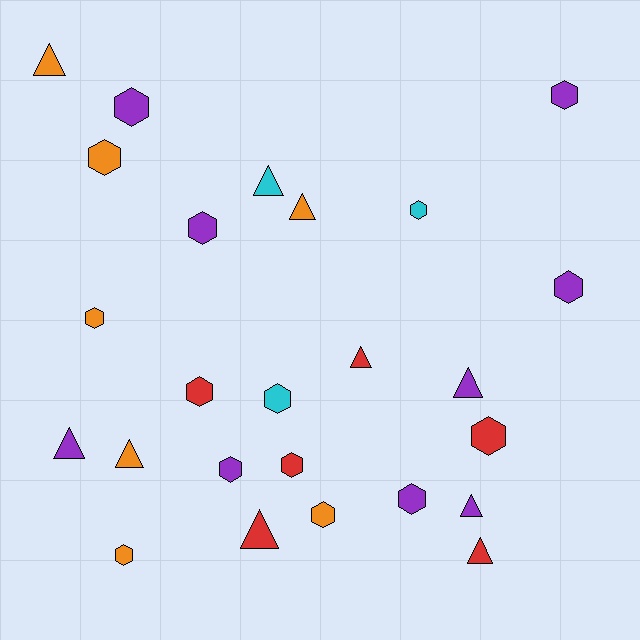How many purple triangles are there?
There are 3 purple triangles.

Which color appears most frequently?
Purple, with 9 objects.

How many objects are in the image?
There are 25 objects.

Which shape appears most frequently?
Hexagon, with 15 objects.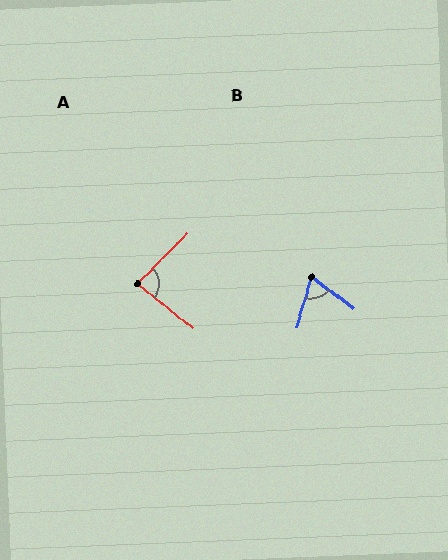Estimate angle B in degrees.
Approximately 69 degrees.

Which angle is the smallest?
B, at approximately 69 degrees.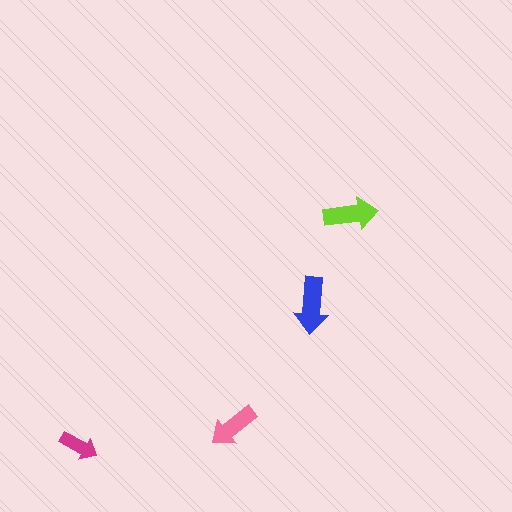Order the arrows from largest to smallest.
the blue one, the lime one, the pink one, the magenta one.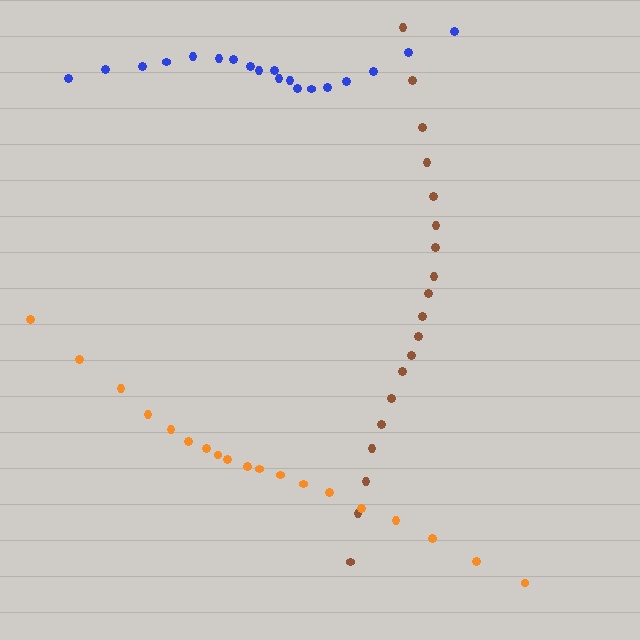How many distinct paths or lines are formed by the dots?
There are 3 distinct paths.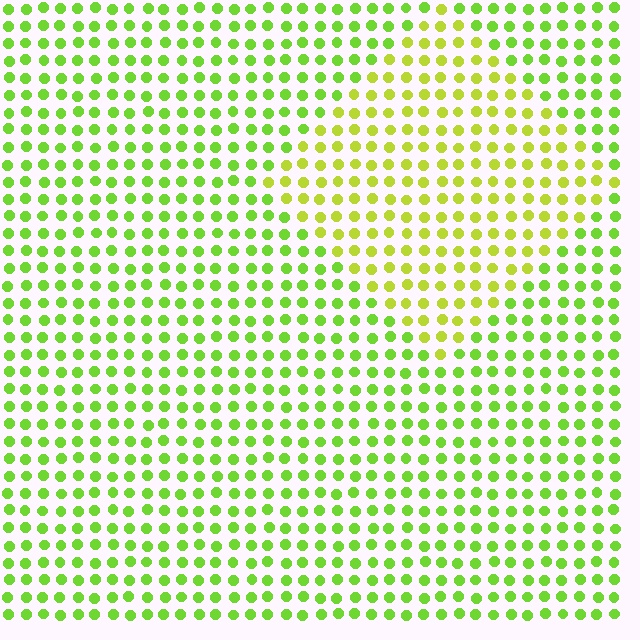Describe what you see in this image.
The image is filled with small lime elements in a uniform arrangement. A diamond-shaped region is visible where the elements are tinted to a slightly different hue, forming a subtle color boundary.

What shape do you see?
I see a diamond.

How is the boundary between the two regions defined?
The boundary is defined purely by a slight shift in hue (about 26 degrees). Spacing, size, and orientation are identical on both sides.